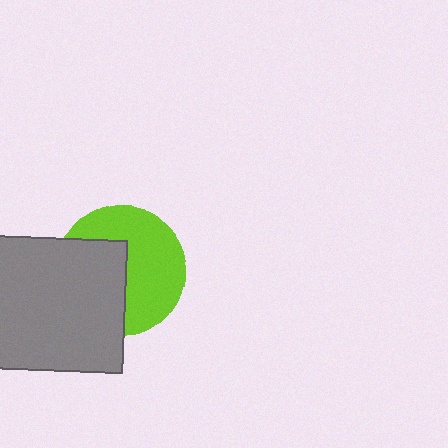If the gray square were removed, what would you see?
You would see the complete lime circle.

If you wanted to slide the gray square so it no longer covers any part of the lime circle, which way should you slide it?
Slide it left — that is the most direct way to separate the two shapes.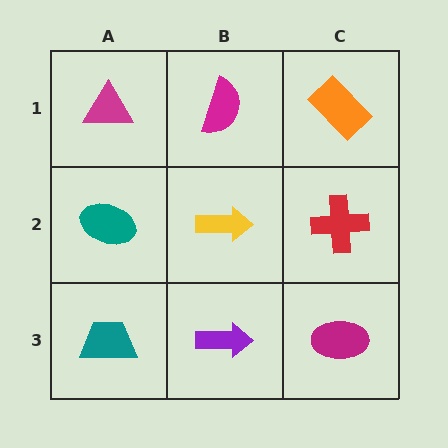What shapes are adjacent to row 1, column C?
A red cross (row 2, column C), a magenta semicircle (row 1, column B).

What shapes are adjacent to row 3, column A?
A teal ellipse (row 2, column A), a purple arrow (row 3, column B).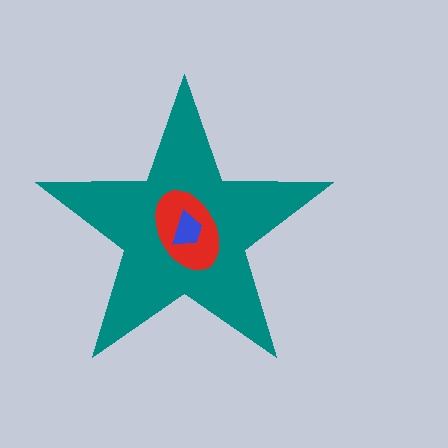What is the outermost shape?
The teal star.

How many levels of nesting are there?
3.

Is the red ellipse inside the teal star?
Yes.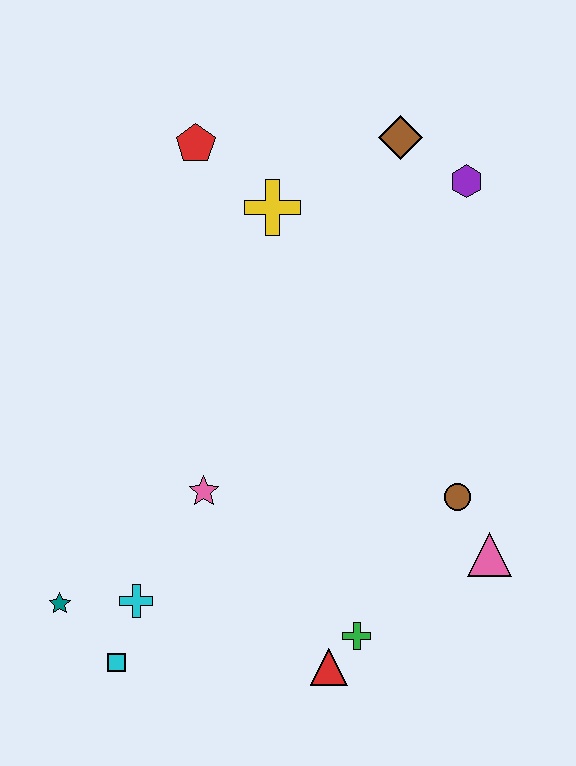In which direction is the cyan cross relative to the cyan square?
The cyan cross is above the cyan square.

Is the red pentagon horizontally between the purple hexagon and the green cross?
No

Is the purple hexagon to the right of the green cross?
Yes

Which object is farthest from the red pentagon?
The red triangle is farthest from the red pentagon.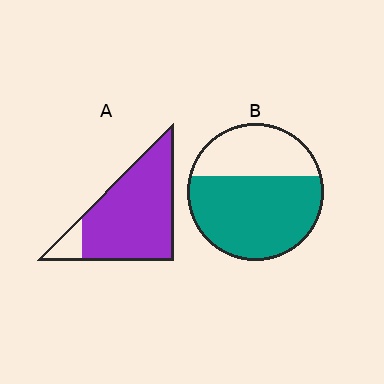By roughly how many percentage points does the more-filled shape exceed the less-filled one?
By roughly 25 percentage points (A over B).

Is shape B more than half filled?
Yes.